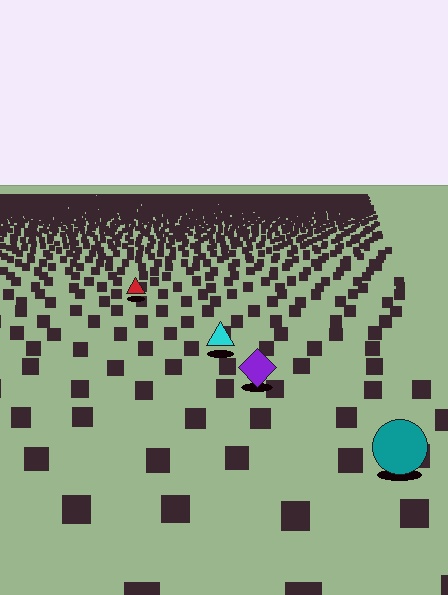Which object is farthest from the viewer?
The red triangle is farthest from the viewer. It appears smaller and the ground texture around it is denser.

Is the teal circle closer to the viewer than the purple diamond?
Yes. The teal circle is closer — you can tell from the texture gradient: the ground texture is coarser near it.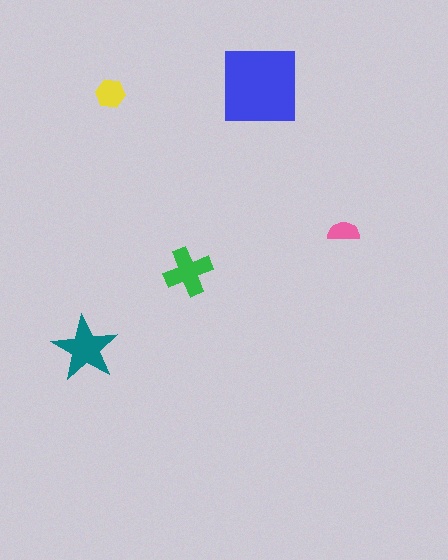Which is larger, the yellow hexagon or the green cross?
The green cross.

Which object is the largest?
The blue square.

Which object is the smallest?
The pink semicircle.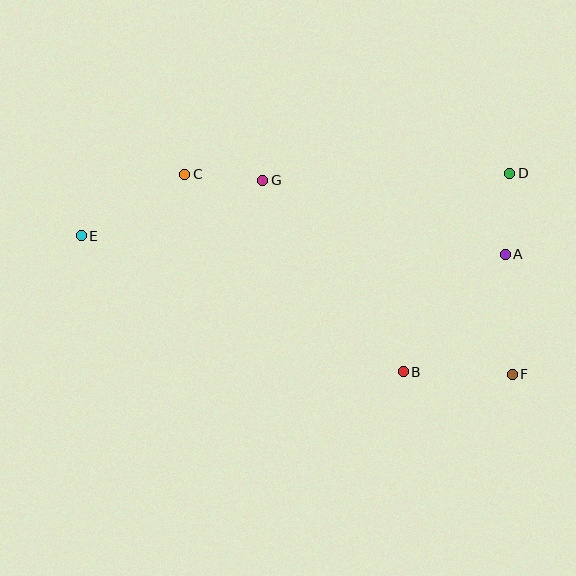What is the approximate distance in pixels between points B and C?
The distance between B and C is approximately 295 pixels.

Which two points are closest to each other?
Points C and G are closest to each other.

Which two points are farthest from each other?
Points E and F are farthest from each other.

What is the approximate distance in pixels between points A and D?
The distance between A and D is approximately 81 pixels.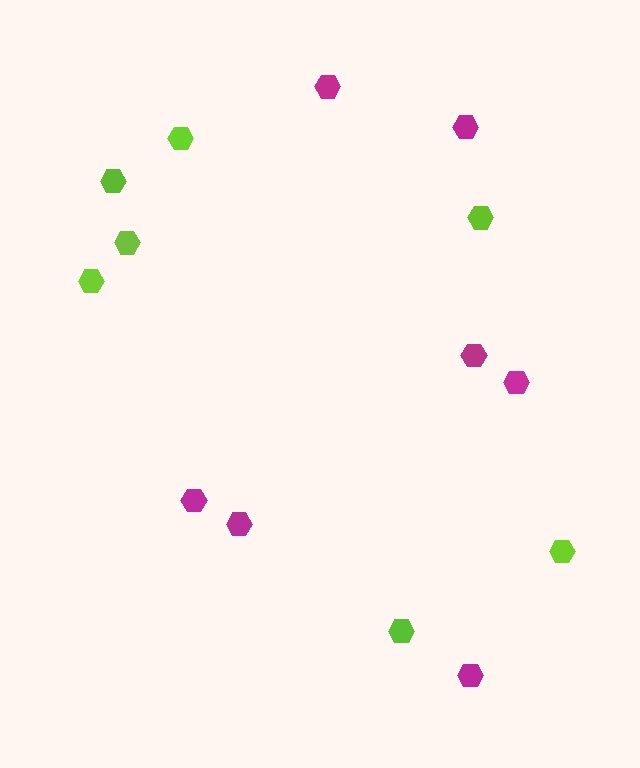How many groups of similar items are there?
There are 2 groups: one group of lime hexagons (7) and one group of magenta hexagons (7).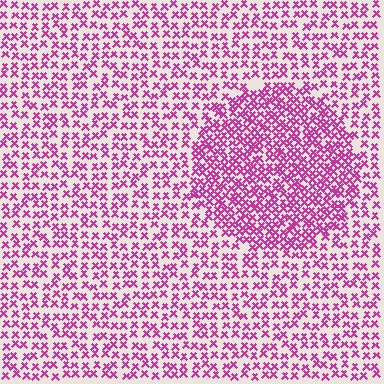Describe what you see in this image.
The image contains small magenta elements arranged at two different densities. A circle-shaped region is visible where the elements are more densely packed than the surrounding area.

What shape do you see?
I see a circle.